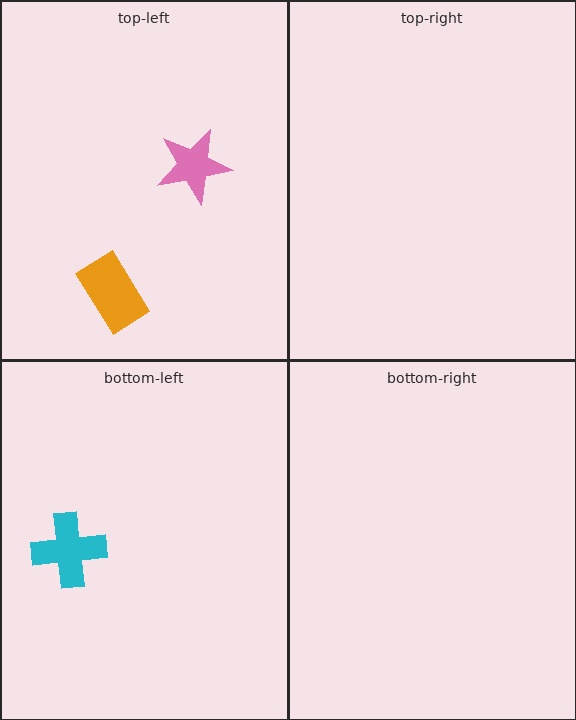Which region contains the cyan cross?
The bottom-left region.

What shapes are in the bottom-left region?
The cyan cross.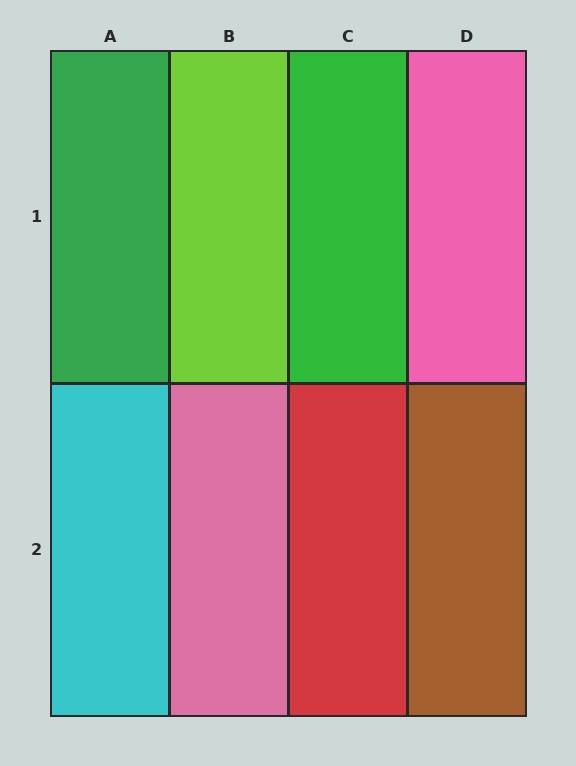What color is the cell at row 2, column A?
Cyan.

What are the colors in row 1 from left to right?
Green, lime, green, pink.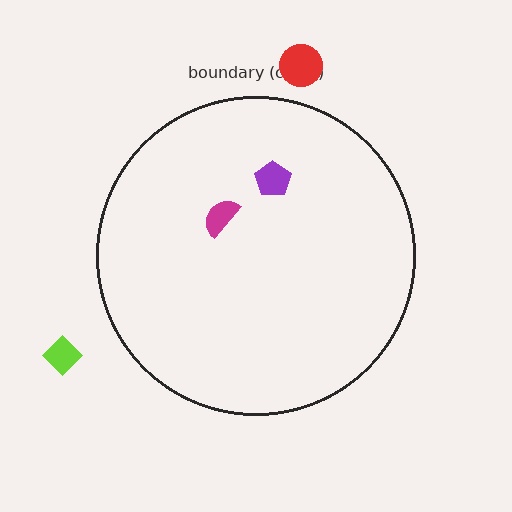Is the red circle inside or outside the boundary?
Outside.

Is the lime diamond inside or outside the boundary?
Outside.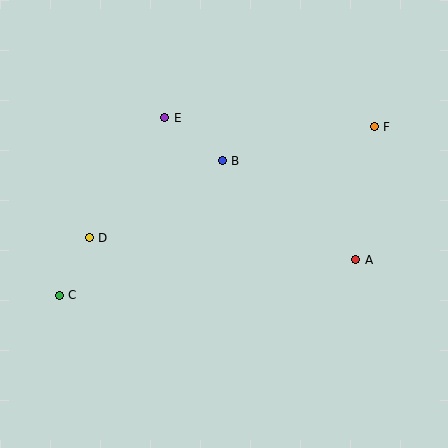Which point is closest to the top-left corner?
Point E is closest to the top-left corner.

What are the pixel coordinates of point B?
Point B is at (222, 161).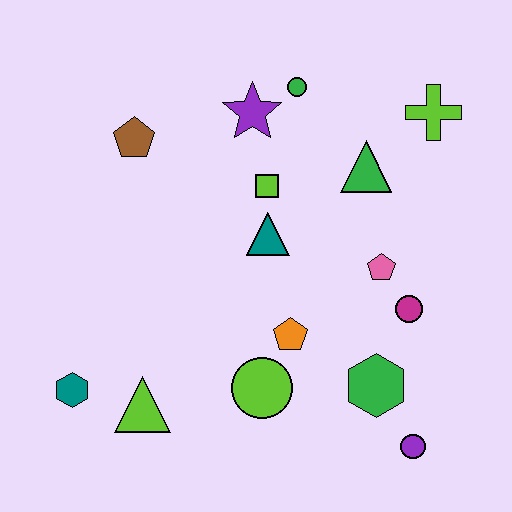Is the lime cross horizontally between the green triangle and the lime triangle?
No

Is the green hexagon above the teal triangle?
No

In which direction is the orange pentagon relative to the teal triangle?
The orange pentagon is below the teal triangle.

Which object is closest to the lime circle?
The orange pentagon is closest to the lime circle.